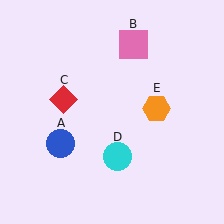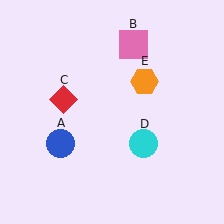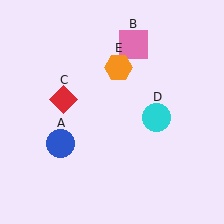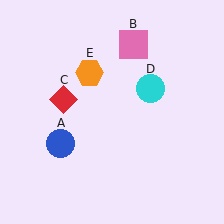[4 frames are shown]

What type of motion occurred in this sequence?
The cyan circle (object D), orange hexagon (object E) rotated counterclockwise around the center of the scene.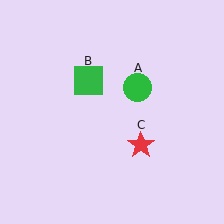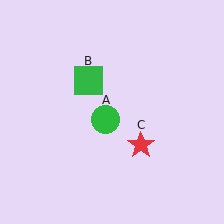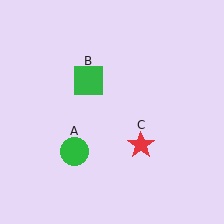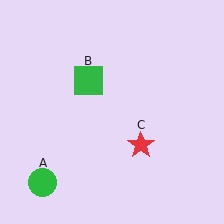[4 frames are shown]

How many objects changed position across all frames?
1 object changed position: green circle (object A).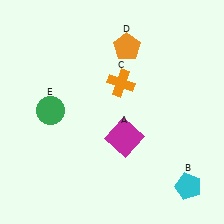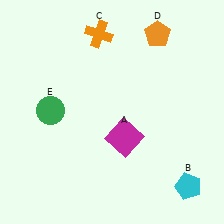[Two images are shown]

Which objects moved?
The objects that moved are: the orange cross (C), the orange pentagon (D).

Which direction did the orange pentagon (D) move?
The orange pentagon (D) moved right.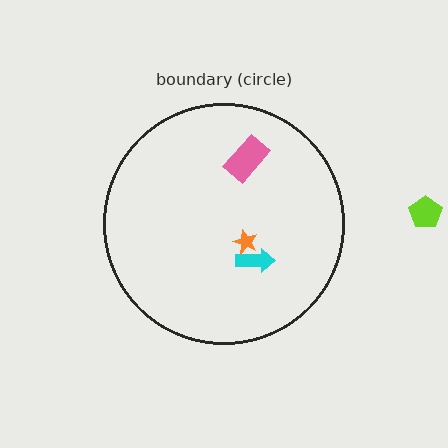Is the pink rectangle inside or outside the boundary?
Inside.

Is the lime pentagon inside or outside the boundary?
Outside.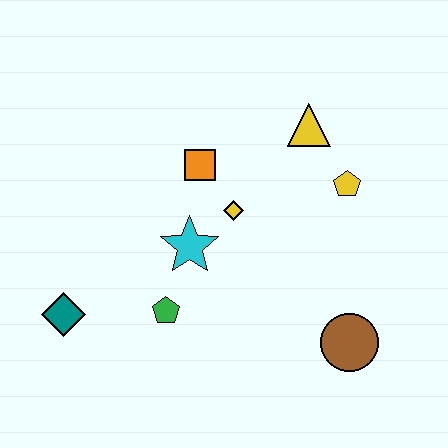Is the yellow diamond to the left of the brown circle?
Yes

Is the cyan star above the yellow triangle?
No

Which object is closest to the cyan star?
The yellow diamond is closest to the cyan star.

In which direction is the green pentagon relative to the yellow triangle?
The green pentagon is below the yellow triangle.